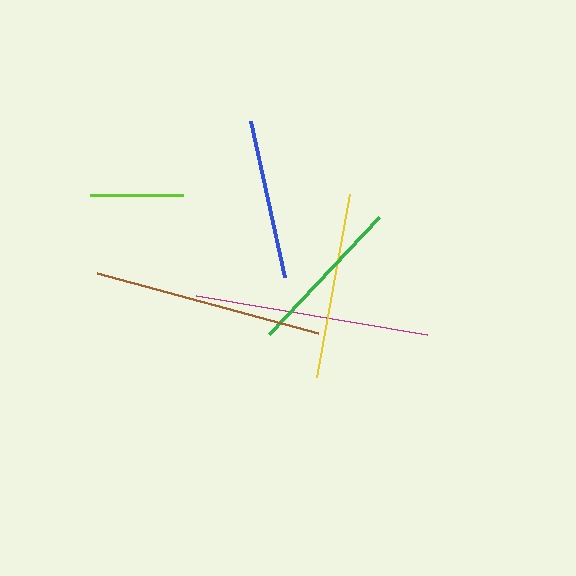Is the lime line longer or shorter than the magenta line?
The magenta line is longer than the lime line.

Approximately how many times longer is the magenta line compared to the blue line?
The magenta line is approximately 1.5 times the length of the blue line.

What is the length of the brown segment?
The brown segment is approximately 229 pixels long.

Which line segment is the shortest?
The lime line is the shortest at approximately 92 pixels.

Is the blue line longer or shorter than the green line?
The blue line is longer than the green line.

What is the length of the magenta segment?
The magenta segment is approximately 235 pixels long.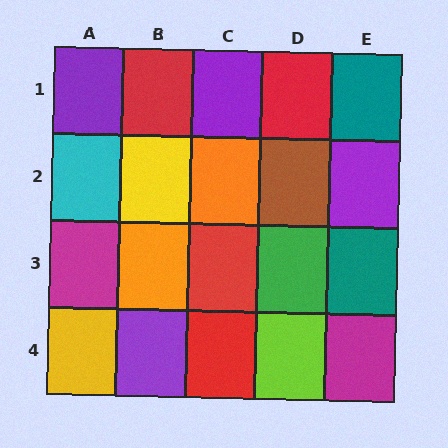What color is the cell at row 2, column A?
Cyan.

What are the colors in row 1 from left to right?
Purple, red, purple, red, teal.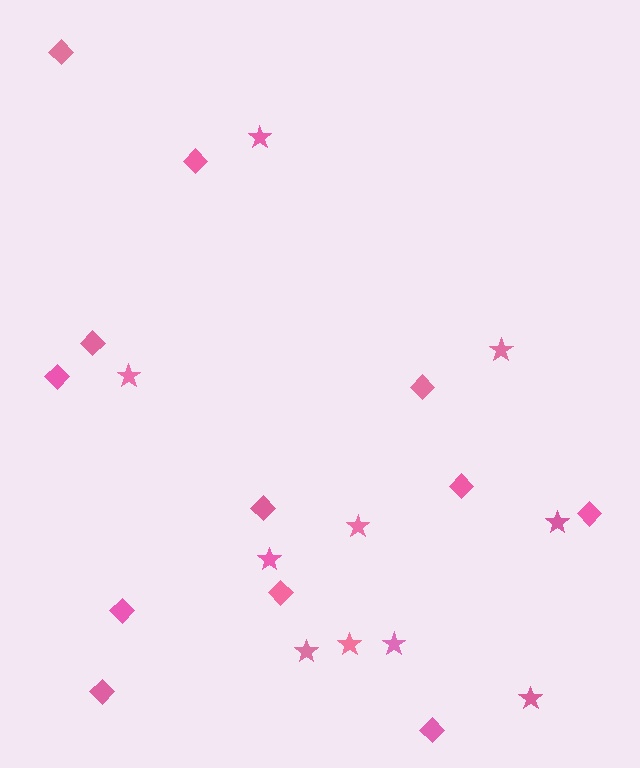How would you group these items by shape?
There are 2 groups: one group of diamonds (12) and one group of stars (10).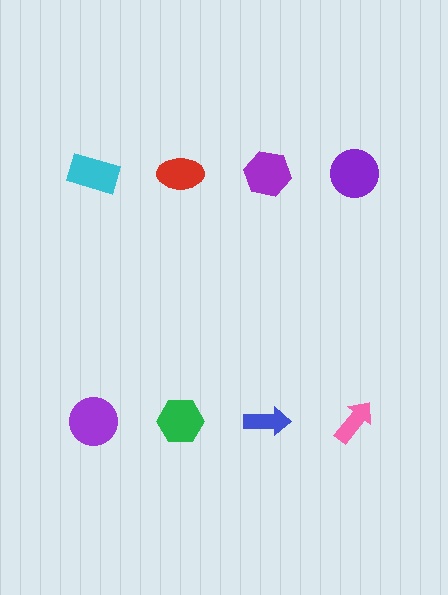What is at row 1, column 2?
A red ellipse.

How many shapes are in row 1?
4 shapes.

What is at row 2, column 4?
A pink arrow.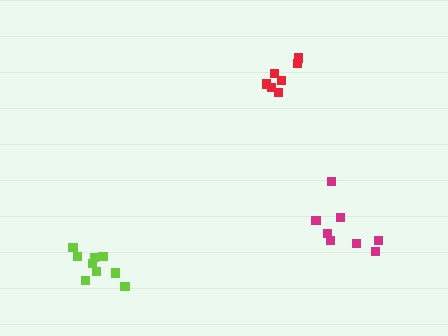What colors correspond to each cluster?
The clusters are colored: lime, magenta, red.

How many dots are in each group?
Group 1: 9 dots, Group 2: 8 dots, Group 3: 8 dots (25 total).